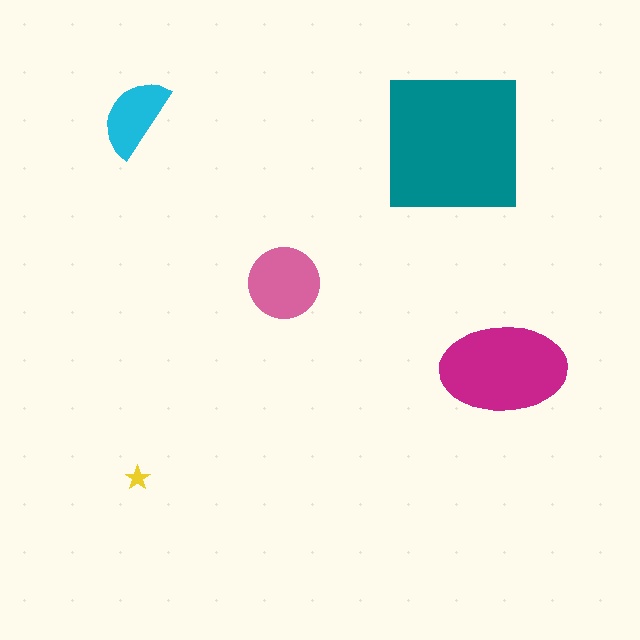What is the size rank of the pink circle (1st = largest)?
3rd.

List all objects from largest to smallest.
The teal square, the magenta ellipse, the pink circle, the cyan semicircle, the yellow star.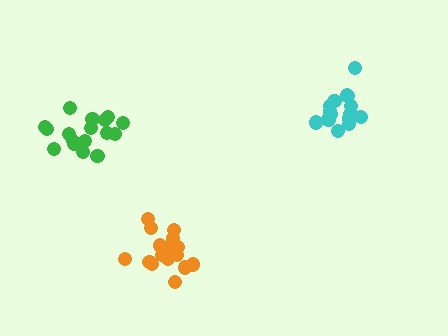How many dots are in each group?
Group 1: 17 dots, Group 2: 16 dots, Group 3: 17 dots (50 total).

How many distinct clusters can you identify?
There are 3 distinct clusters.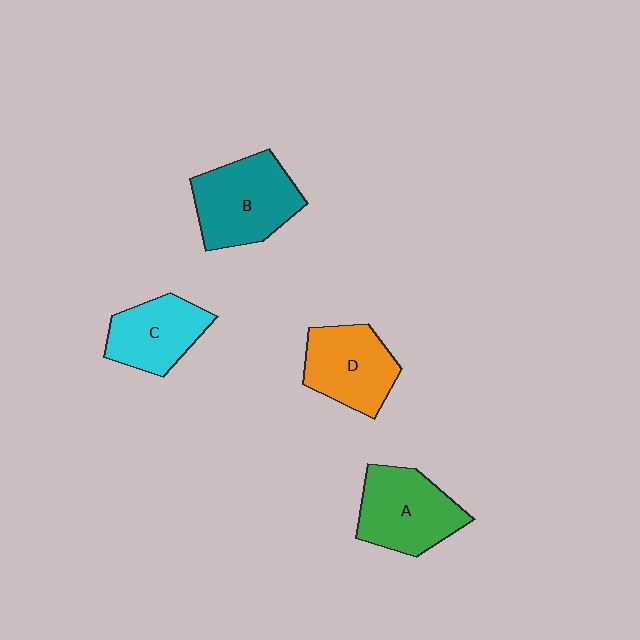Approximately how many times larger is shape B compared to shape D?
Approximately 1.2 times.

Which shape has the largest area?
Shape B (teal).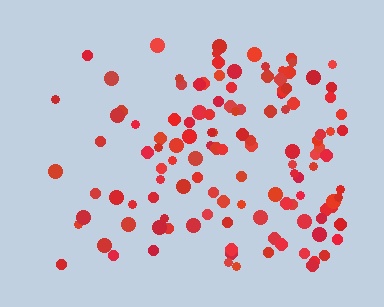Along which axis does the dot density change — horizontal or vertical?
Horizontal.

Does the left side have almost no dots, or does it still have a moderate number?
Still a moderate number, just noticeably fewer than the right.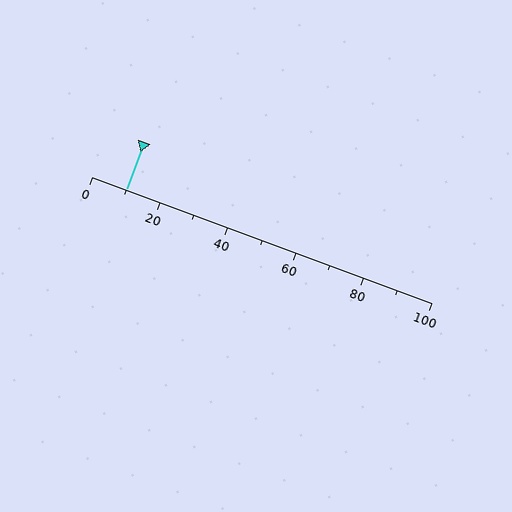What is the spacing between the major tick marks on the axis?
The major ticks are spaced 20 apart.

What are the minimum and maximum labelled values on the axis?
The axis runs from 0 to 100.